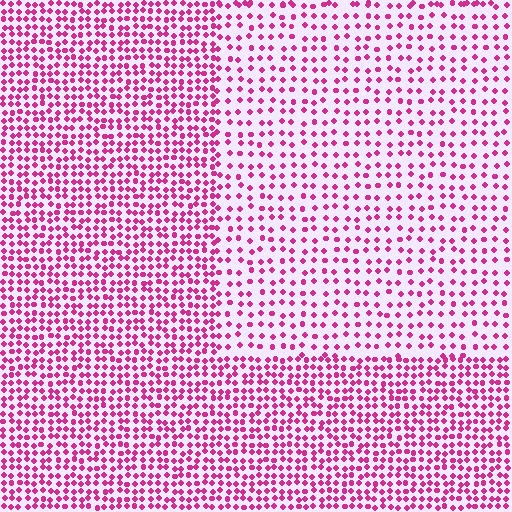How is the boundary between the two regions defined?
The boundary is defined by a change in element density (approximately 1.9x ratio). All elements are the same color, size, and shape.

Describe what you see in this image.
The image contains small magenta elements arranged at two different densities. A rectangle-shaped region is visible where the elements are less densely packed than the surrounding area.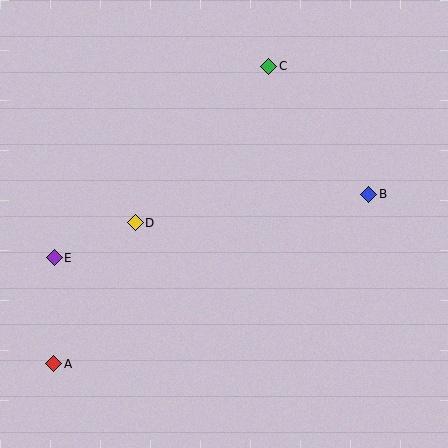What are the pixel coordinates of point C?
Point C is at (269, 66).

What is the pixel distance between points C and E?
The distance between C and E is 288 pixels.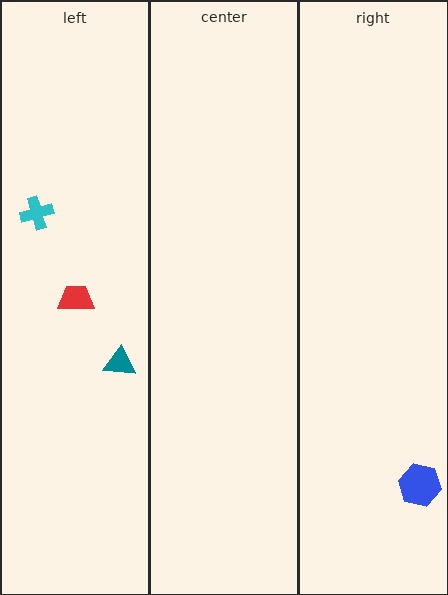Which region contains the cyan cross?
The left region.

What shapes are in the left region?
The teal triangle, the red trapezoid, the cyan cross.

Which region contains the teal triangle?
The left region.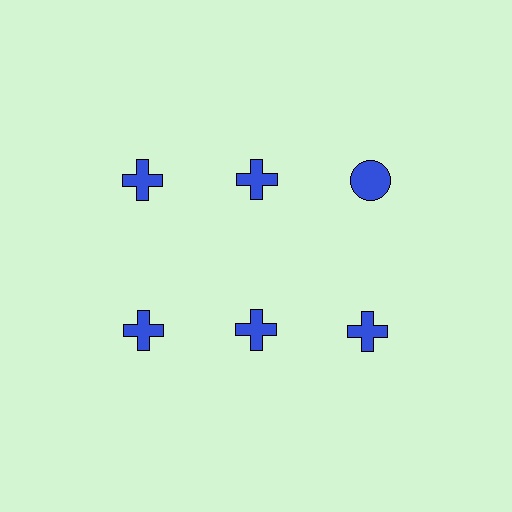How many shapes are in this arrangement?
There are 6 shapes arranged in a grid pattern.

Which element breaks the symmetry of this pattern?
The blue circle in the top row, center column breaks the symmetry. All other shapes are blue crosses.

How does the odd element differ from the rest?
It has a different shape: circle instead of cross.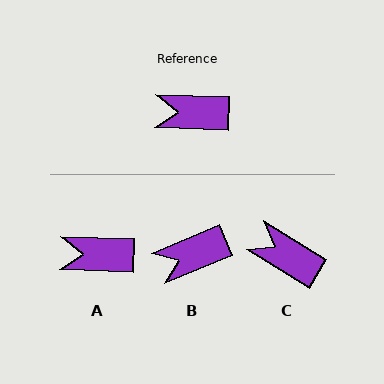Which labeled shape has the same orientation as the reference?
A.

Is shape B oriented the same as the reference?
No, it is off by about 24 degrees.